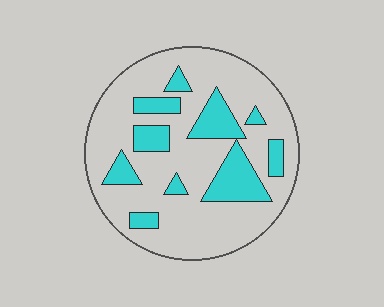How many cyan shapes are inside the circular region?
10.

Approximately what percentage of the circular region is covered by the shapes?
Approximately 25%.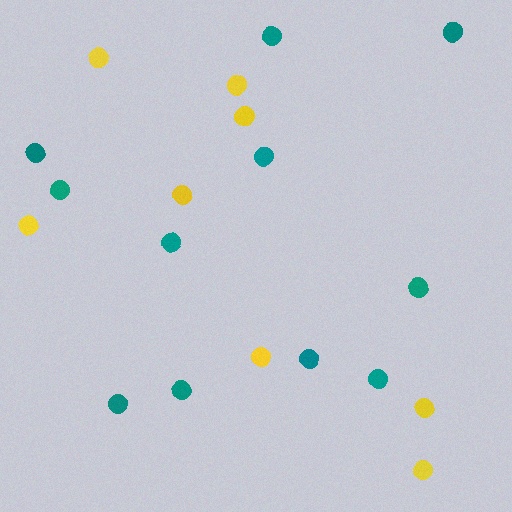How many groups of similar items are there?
There are 2 groups: one group of teal circles (11) and one group of yellow circles (8).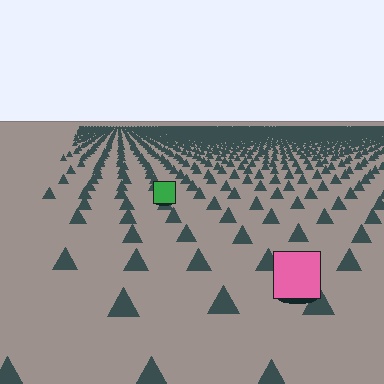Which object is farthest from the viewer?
The green square is farthest from the viewer. It appears smaller and the ground texture around it is denser.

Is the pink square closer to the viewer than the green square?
Yes. The pink square is closer — you can tell from the texture gradient: the ground texture is coarser near it.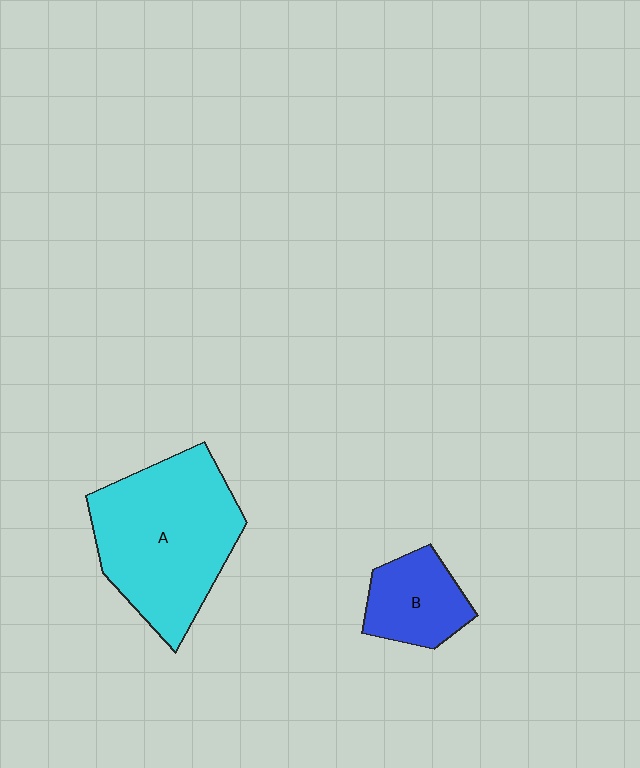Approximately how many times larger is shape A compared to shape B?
Approximately 2.5 times.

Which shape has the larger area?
Shape A (cyan).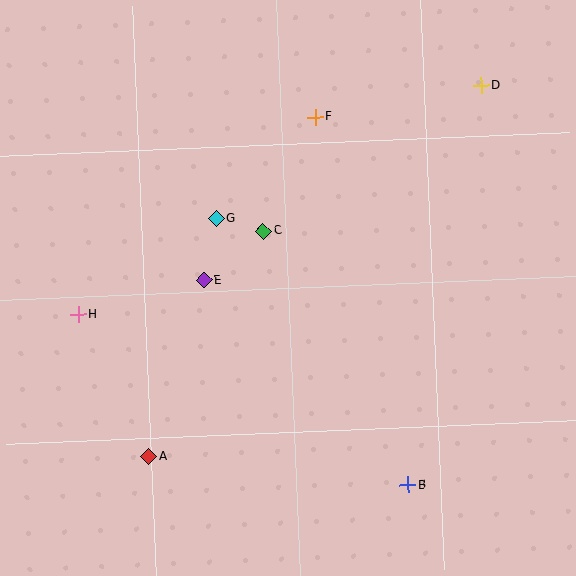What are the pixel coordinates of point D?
Point D is at (481, 85).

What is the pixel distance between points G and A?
The distance between G and A is 247 pixels.